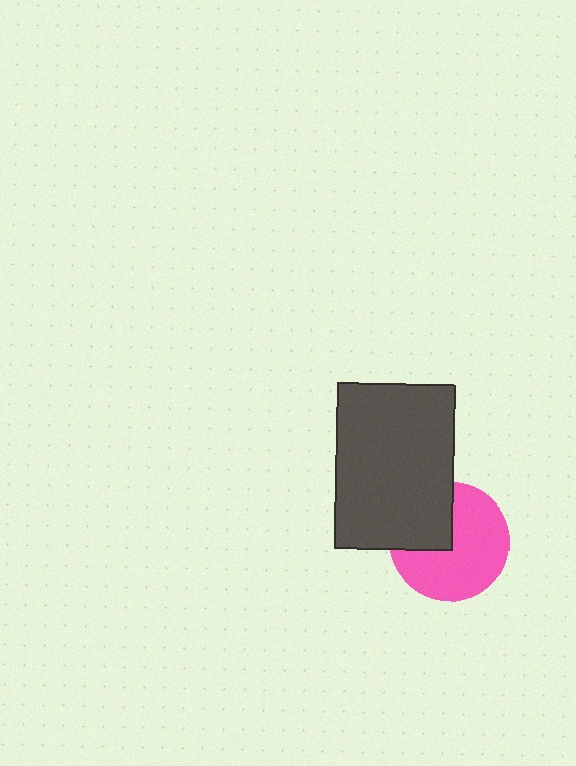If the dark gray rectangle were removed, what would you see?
You would see the complete pink circle.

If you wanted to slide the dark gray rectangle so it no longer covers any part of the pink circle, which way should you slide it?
Slide it toward the upper-left — that is the most direct way to separate the two shapes.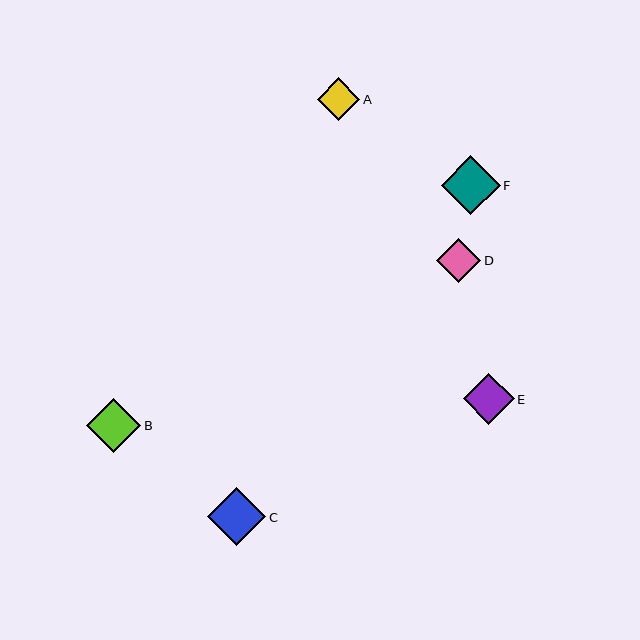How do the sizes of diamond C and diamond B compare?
Diamond C and diamond B are approximately the same size.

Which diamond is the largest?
Diamond F is the largest with a size of approximately 59 pixels.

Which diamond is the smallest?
Diamond A is the smallest with a size of approximately 43 pixels.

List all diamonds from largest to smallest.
From largest to smallest: F, C, B, E, D, A.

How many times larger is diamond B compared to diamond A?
Diamond B is approximately 1.3 times the size of diamond A.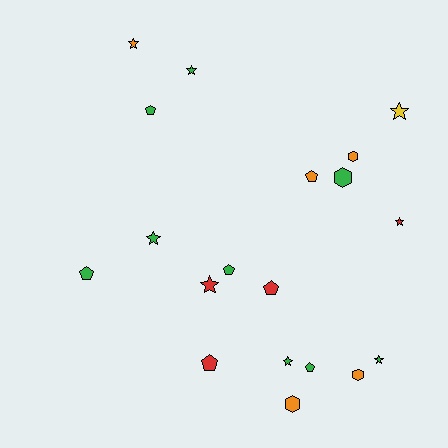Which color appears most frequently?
Green, with 9 objects.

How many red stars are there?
There are 2 red stars.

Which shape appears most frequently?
Star, with 8 objects.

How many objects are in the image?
There are 19 objects.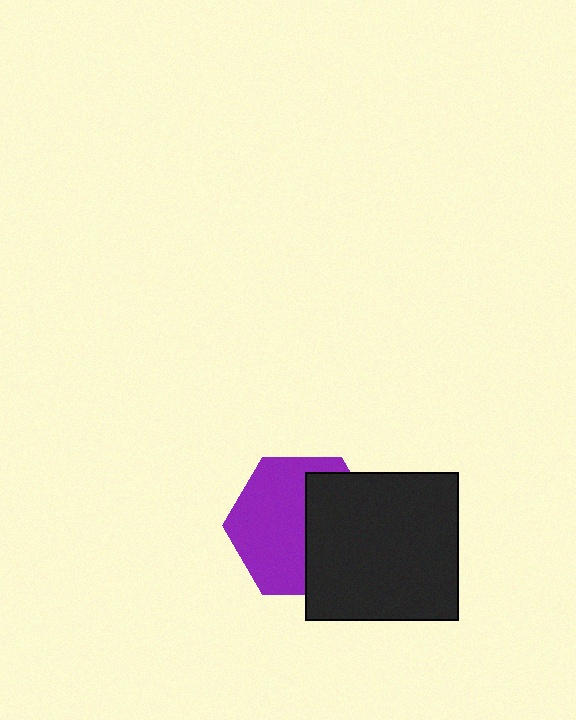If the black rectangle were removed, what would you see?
You would see the complete purple hexagon.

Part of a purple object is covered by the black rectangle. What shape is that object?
It is a hexagon.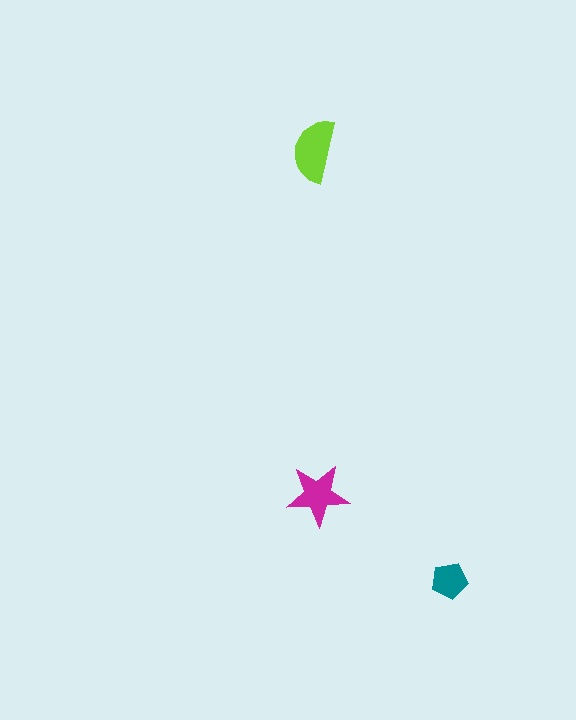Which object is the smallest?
The teal pentagon.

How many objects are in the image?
There are 3 objects in the image.